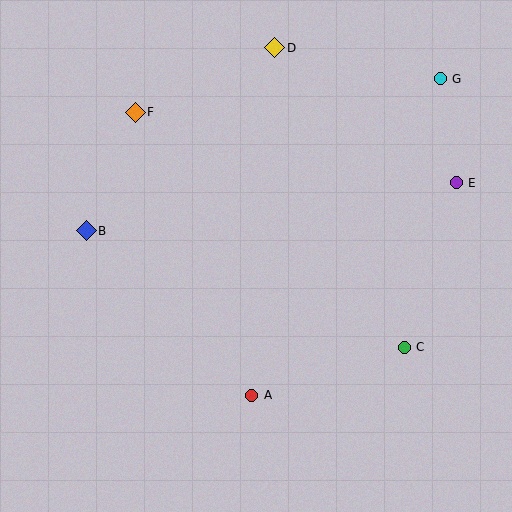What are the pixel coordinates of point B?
Point B is at (86, 231).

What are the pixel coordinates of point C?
Point C is at (404, 347).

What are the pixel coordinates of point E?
Point E is at (456, 183).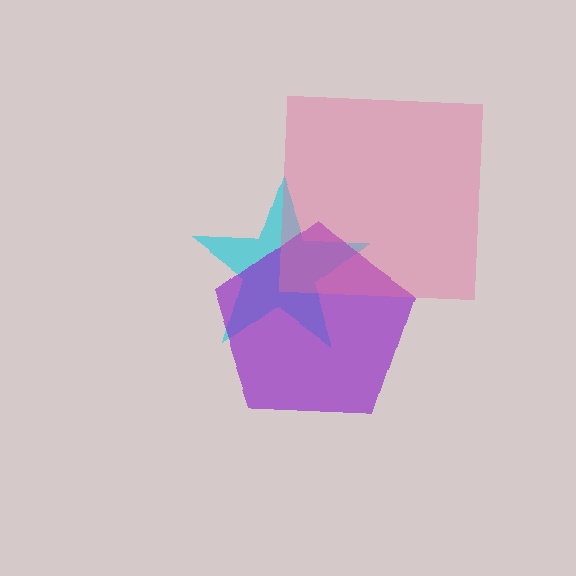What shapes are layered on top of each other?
The layered shapes are: a cyan star, a purple pentagon, a pink square.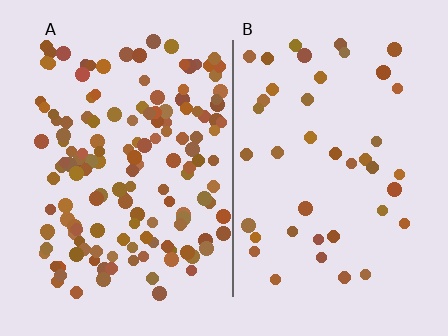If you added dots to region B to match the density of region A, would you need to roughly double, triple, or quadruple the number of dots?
Approximately triple.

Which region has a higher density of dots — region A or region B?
A (the left).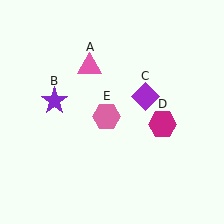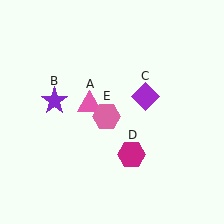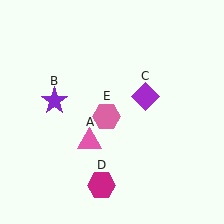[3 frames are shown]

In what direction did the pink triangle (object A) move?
The pink triangle (object A) moved down.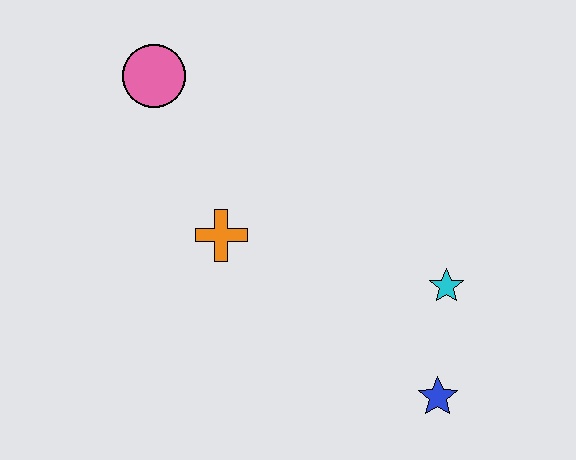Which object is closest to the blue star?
The cyan star is closest to the blue star.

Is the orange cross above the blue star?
Yes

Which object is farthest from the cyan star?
The pink circle is farthest from the cyan star.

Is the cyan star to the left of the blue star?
No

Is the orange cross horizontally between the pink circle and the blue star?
Yes